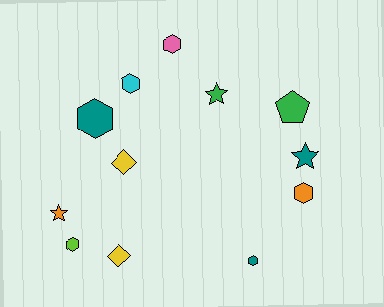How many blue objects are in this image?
There are no blue objects.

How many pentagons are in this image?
There is 1 pentagon.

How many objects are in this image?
There are 12 objects.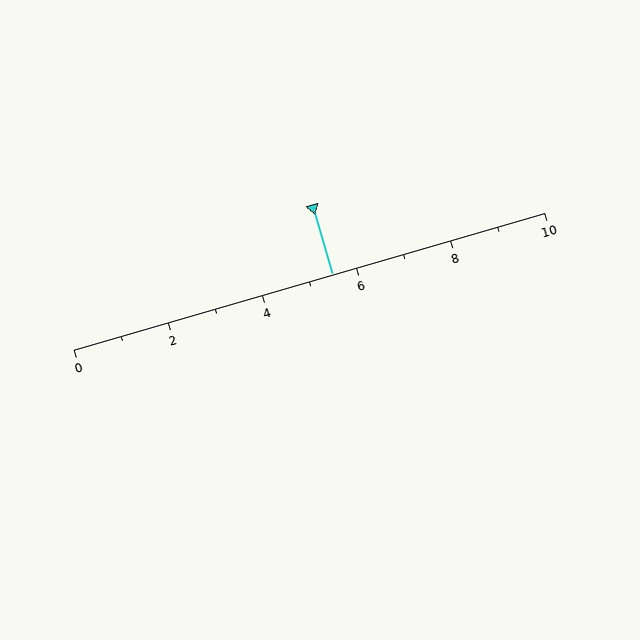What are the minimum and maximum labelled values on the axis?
The axis runs from 0 to 10.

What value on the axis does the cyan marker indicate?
The marker indicates approximately 5.5.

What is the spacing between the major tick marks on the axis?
The major ticks are spaced 2 apart.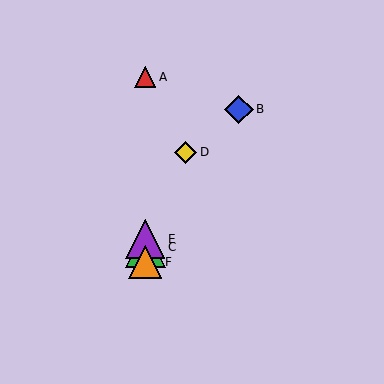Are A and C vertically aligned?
Yes, both are at x≈145.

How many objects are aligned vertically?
4 objects (A, C, E, F) are aligned vertically.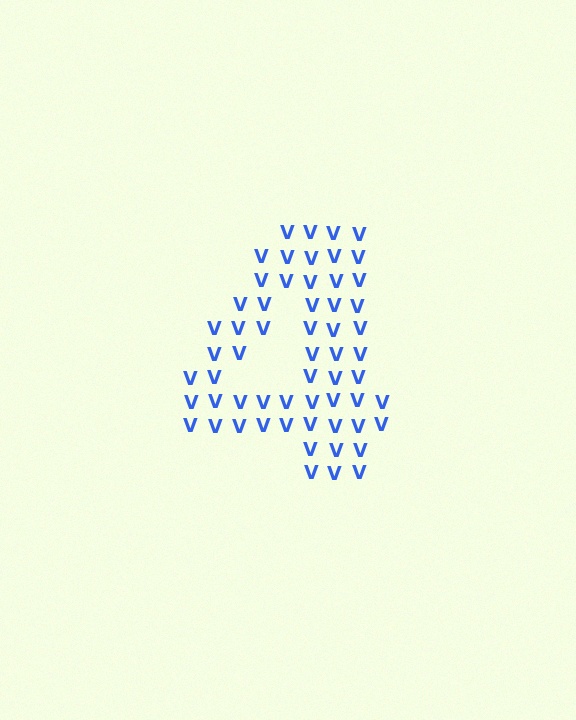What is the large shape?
The large shape is the digit 4.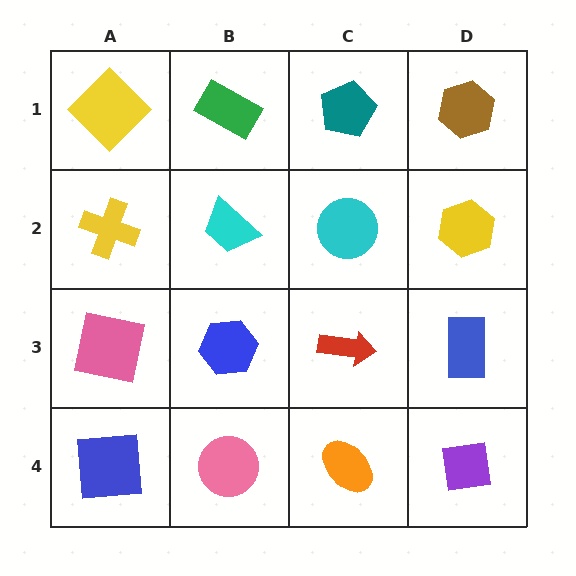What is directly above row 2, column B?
A green rectangle.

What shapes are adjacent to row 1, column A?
A yellow cross (row 2, column A), a green rectangle (row 1, column B).